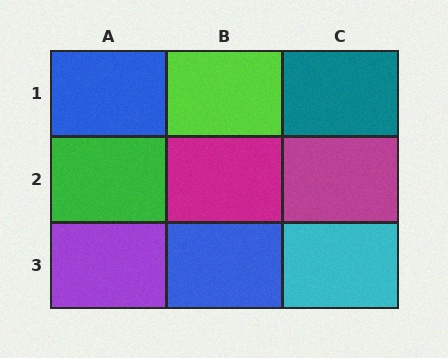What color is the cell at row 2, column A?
Green.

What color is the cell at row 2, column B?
Magenta.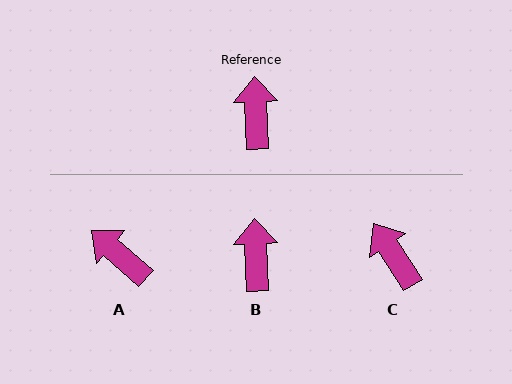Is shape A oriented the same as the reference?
No, it is off by about 46 degrees.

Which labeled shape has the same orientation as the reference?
B.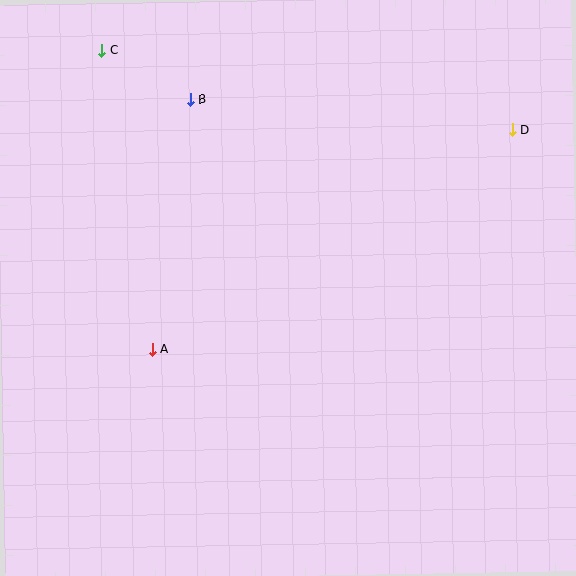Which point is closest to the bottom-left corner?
Point A is closest to the bottom-left corner.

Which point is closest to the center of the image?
Point A at (152, 350) is closest to the center.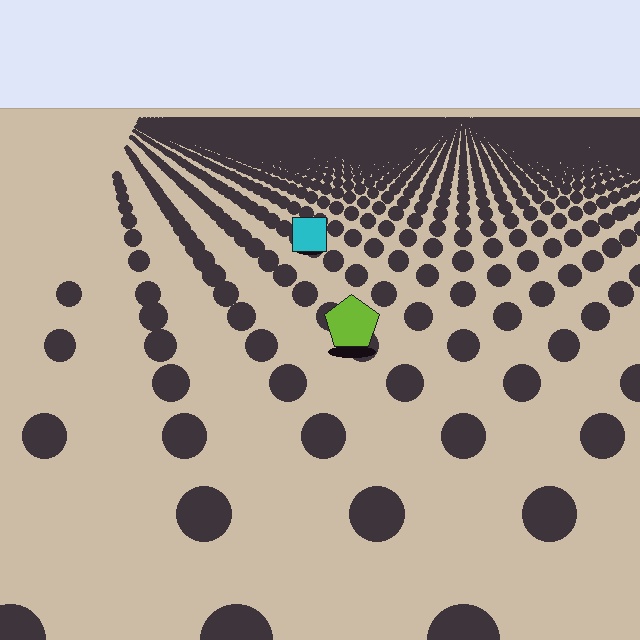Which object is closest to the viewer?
The lime pentagon is closest. The texture marks near it are larger and more spread out.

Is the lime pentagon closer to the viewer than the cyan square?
Yes. The lime pentagon is closer — you can tell from the texture gradient: the ground texture is coarser near it.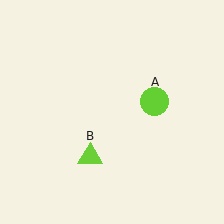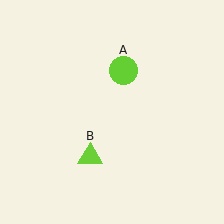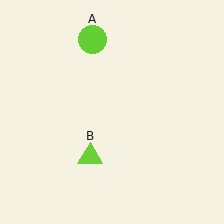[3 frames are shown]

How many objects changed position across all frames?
1 object changed position: lime circle (object A).